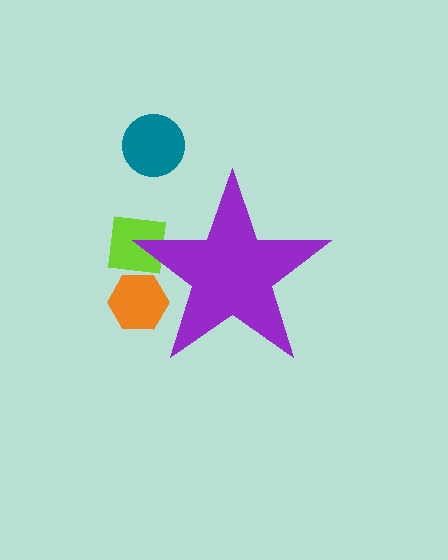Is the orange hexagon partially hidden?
Yes, the orange hexagon is partially hidden behind the purple star.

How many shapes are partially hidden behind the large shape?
2 shapes are partially hidden.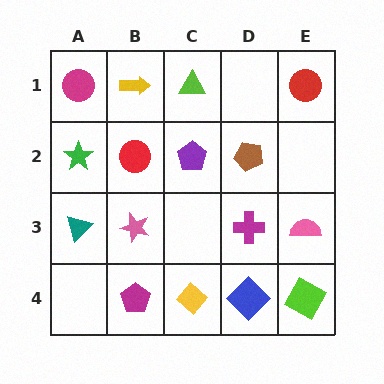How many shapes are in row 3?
4 shapes.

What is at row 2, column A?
A green star.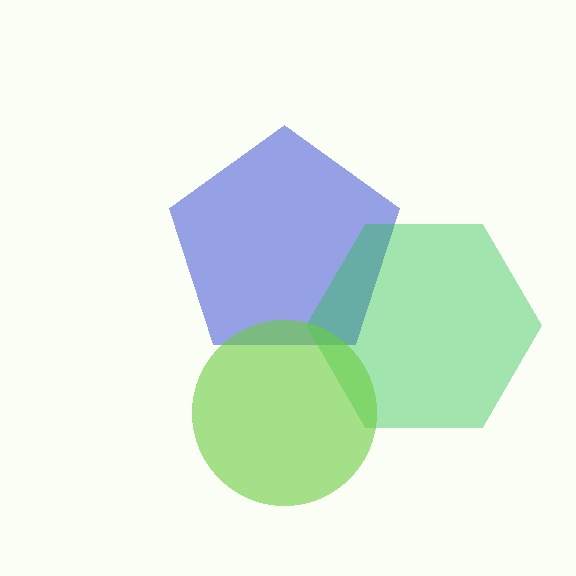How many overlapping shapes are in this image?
There are 3 overlapping shapes in the image.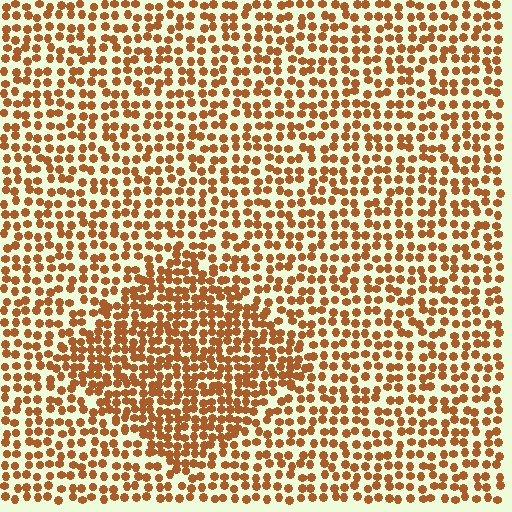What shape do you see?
I see a diamond.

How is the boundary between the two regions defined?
The boundary is defined by a change in element density (approximately 1.6x ratio). All elements are the same color, size, and shape.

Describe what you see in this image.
The image contains small brown elements arranged at two different densities. A diamond-shaped region is visible where the elements are more densely packed than the surrounding area.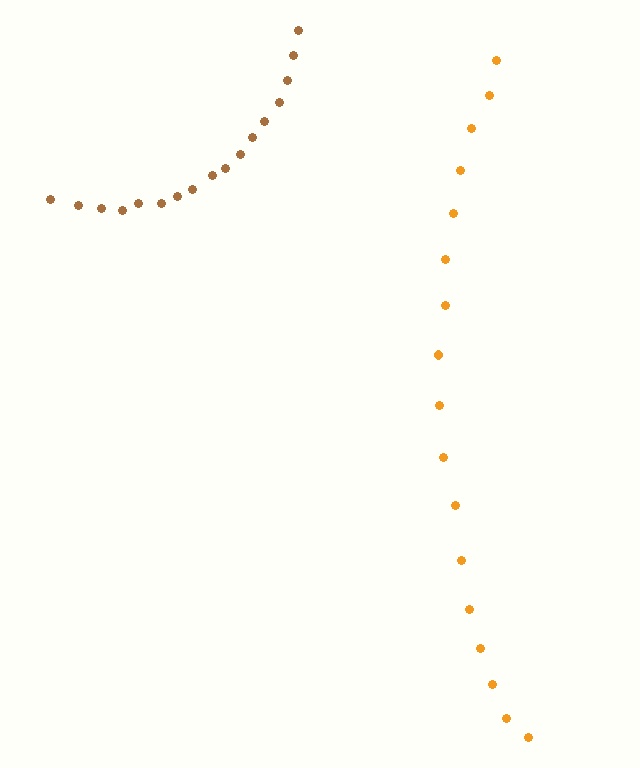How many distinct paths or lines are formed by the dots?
There are 2 distinct paths.